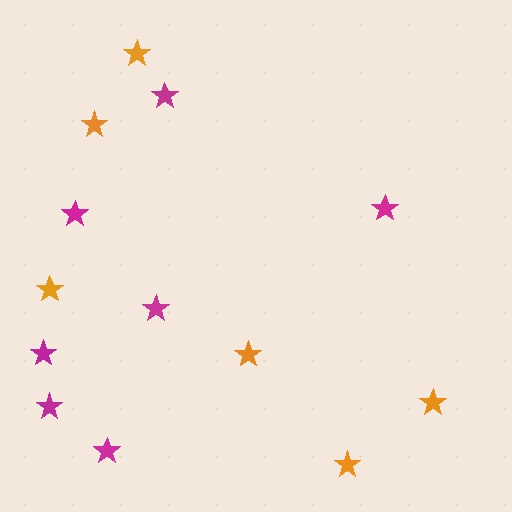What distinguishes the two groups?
There are 2 groups: one group of orange stars (6) and one group of magenta stars (7).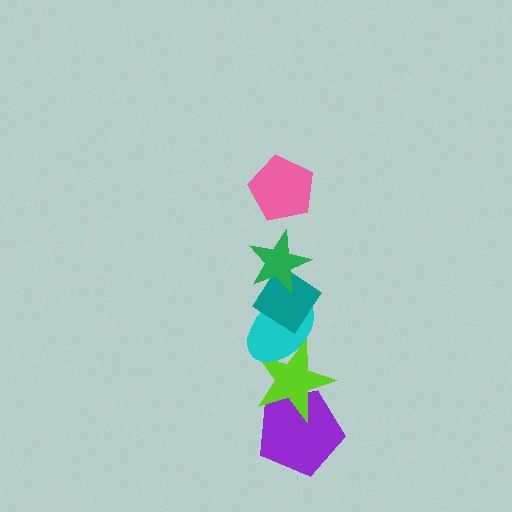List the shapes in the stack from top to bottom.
From top to bottom: the pink pentagon, the green star, the teal diamond, the cyan ellipse, the lime star, the purple pentagon.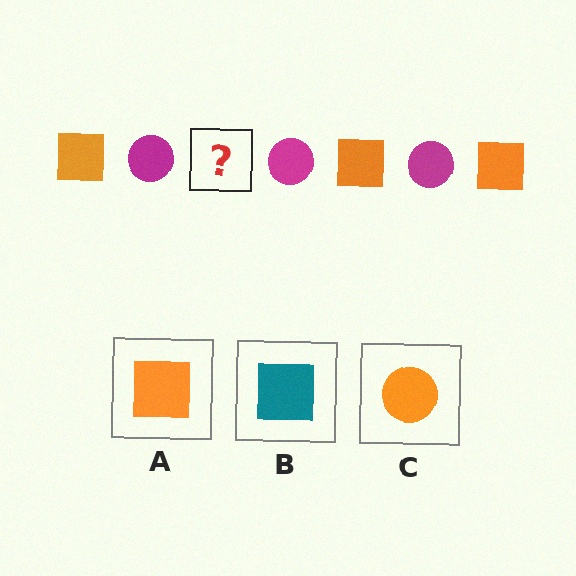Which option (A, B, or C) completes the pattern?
A.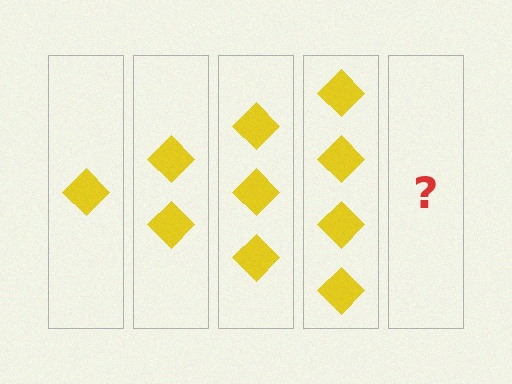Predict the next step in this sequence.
The next step is 5 diamonds.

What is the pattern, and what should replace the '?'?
The pattern is that each step adds one more diamond. The '?' should be 5 diamonds.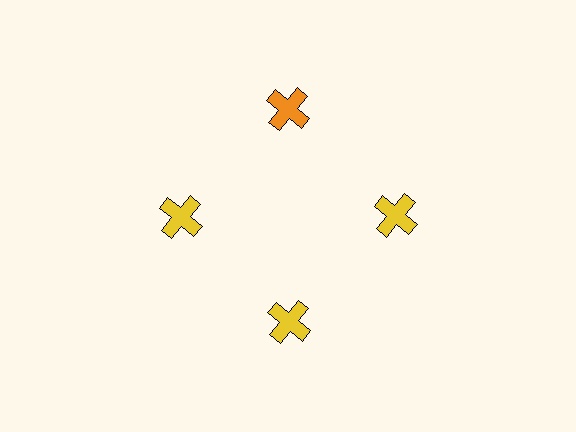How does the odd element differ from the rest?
It has a different color: orange instead of yellow.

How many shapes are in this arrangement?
There are 4 shapes arranged in a ring pattern.